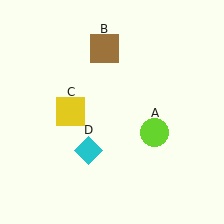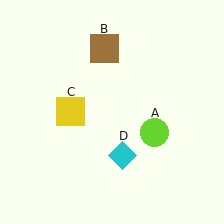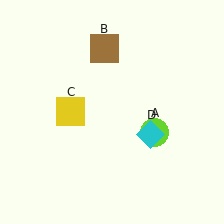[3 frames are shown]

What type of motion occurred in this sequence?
The cyan diamond (object D) rotated counterclockwise around the center of the scene.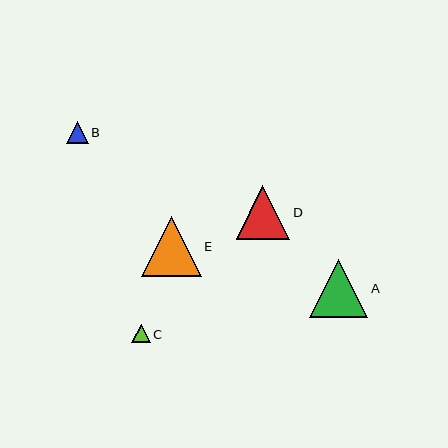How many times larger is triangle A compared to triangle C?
Triangle A is approximately 3.1 times the size of triangle C.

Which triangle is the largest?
Triangle E is the largest with a size of approximately 60 pixels.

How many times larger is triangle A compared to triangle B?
Triangle A is approximately 2.7 times the size of triangle B.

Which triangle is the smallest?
Triangle C is the smallest with a size of approximately 19 pixels.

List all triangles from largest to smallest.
From largest to smallest: E, A, D, B, C.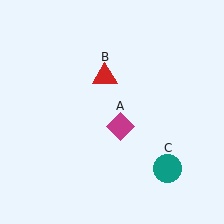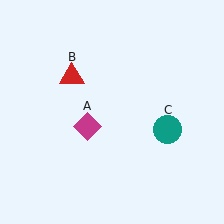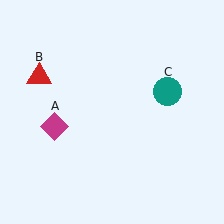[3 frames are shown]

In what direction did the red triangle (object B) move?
The red triangle (object B) moved left.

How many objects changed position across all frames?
3 objects changed position: magenta diamond (object A), red triangle (object B), teal circle (object C).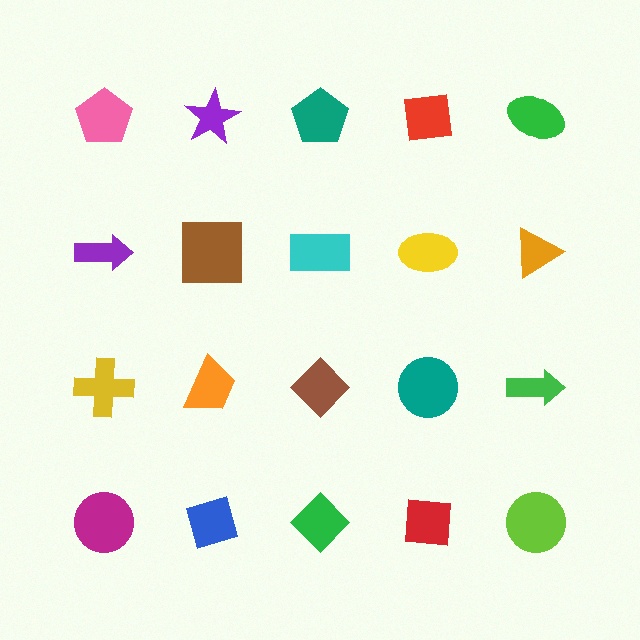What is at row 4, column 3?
A green diamond.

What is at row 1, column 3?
A teal pentagon.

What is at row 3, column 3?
A brown diamond.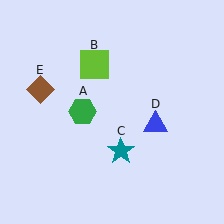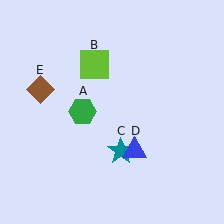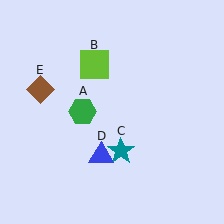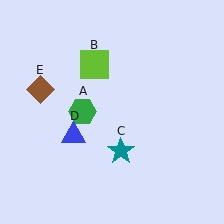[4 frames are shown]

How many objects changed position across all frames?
1 object changed position: blue triangle (object D).